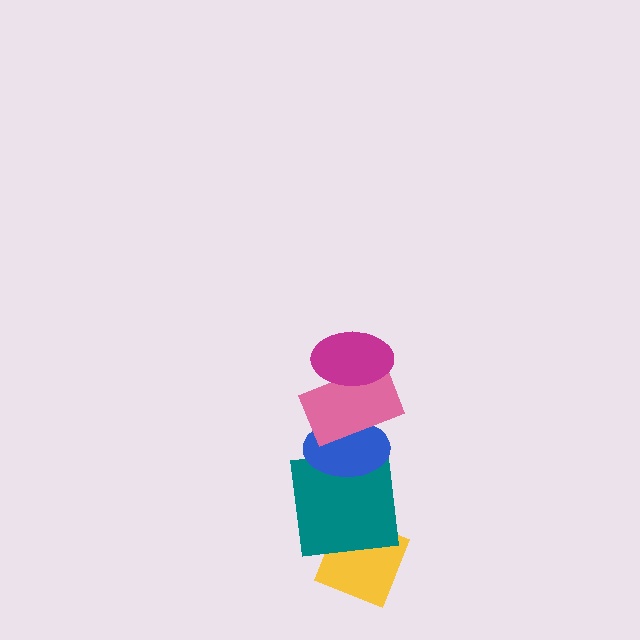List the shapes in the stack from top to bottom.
From top to bottom: the magenta ellipse, the pink rectangle, the blue ellipse, the teal square, the yellow diamond.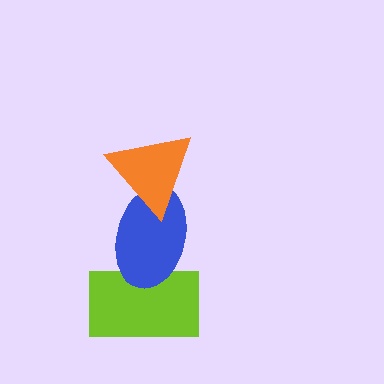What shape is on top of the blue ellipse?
The orange triangle is on top of the blue ellipse.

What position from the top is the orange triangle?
The orange triangle is 1st from the top.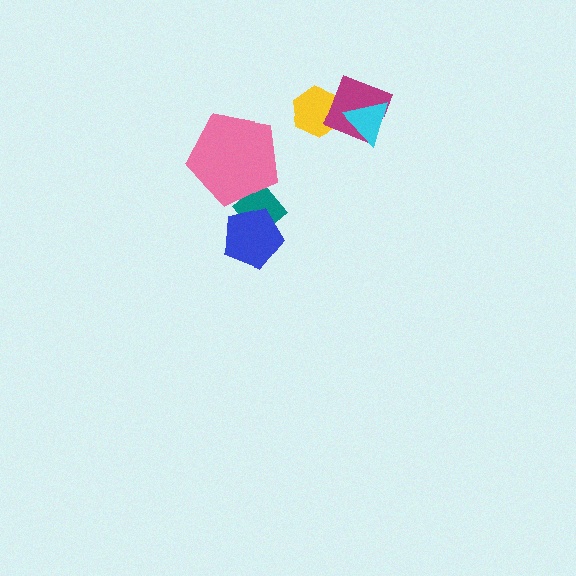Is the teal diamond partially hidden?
Yes, it is partially covered by another shape.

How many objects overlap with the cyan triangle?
1 object overlaps with the cyan triangle.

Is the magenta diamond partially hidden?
Yes, it is partially covered by another shape.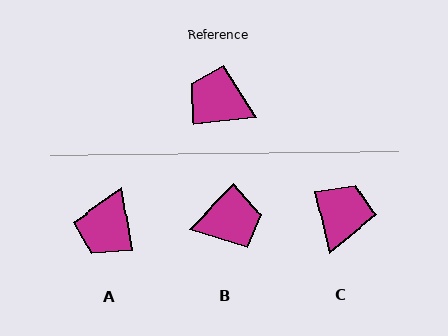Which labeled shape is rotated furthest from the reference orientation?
B, about 141 degrees away.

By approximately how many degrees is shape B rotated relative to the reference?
Approximately 141 degrees clockwise.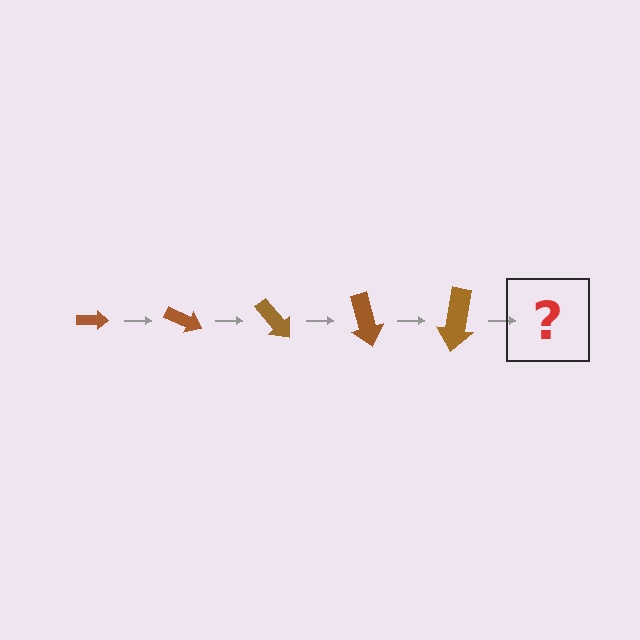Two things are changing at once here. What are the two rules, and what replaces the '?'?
The two rules are that the arrow grows larger each step and it rotates 25 degrees each step. The '?' should be an arrow, larger than the previous one and rotated 125 degrees from the start.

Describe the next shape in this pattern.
It should be an arrow, larger than the previous one and rotated 125 degrees from the start.